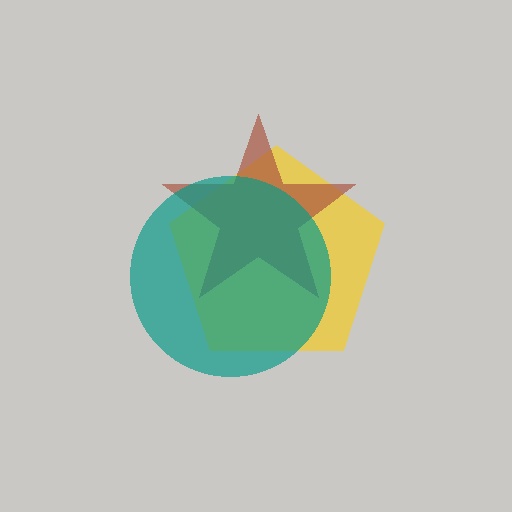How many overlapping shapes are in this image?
There are 3 overlapping shapes in the image.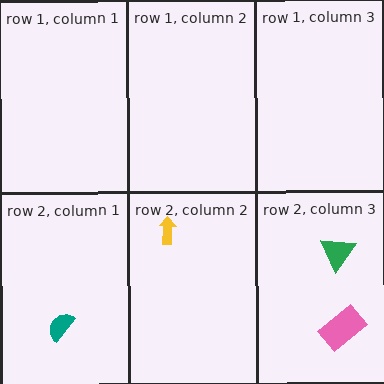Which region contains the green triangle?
The row 2, column 3 region.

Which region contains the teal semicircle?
The row 2, column 1 region.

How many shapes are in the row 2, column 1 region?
1.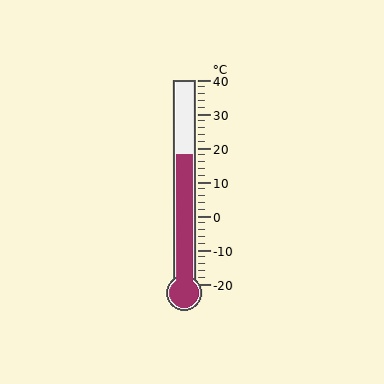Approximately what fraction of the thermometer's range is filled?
The thermometer is filled to approximately 65% of its range.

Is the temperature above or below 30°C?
The temperature is below 30°C.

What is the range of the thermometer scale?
The thermometer scale ranges from -20°C to 40°C.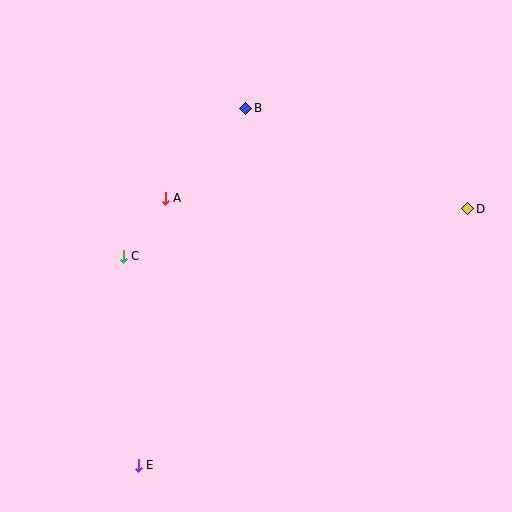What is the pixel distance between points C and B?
The distance between C and B is 192 pixels.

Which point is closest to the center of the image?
Point A at (165, 198) is closest to the center.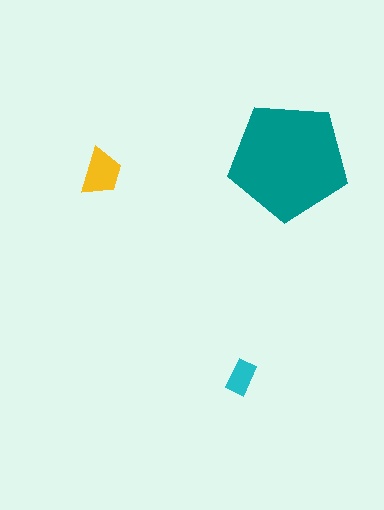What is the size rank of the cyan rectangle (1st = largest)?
3rd.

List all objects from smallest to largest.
The cyan rectangle, the yellow trapezoid, the teal pentagon.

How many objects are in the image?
There are 3 objects in the image.